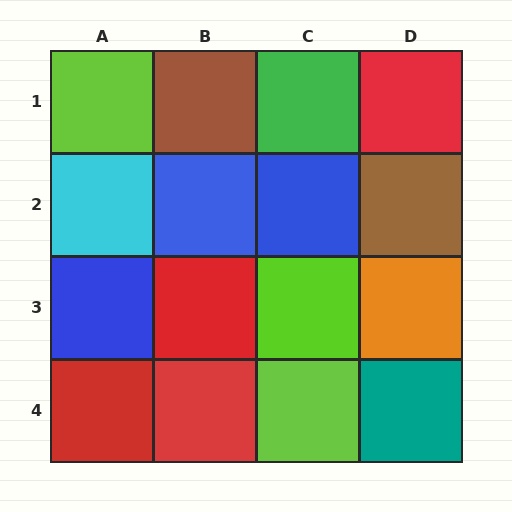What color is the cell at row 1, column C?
Green.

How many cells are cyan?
1 cell is cyan.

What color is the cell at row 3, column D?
Orange.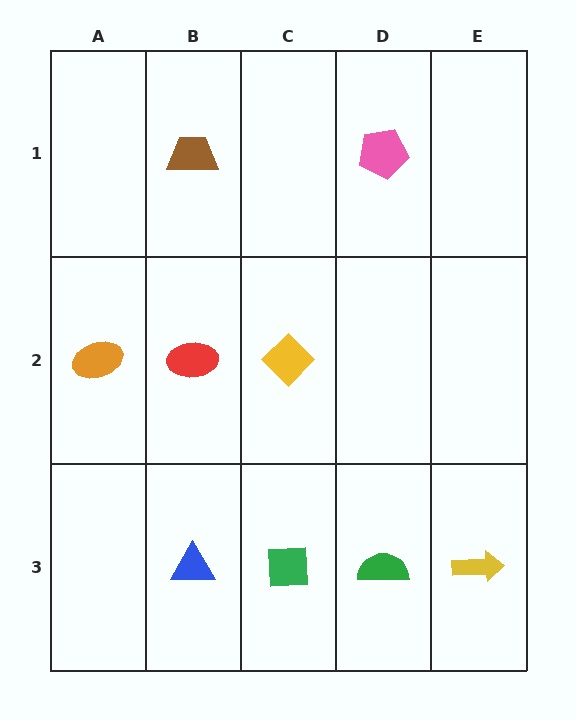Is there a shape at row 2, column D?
No, that cell is empty.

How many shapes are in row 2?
3 shapes.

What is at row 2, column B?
A red ellipse.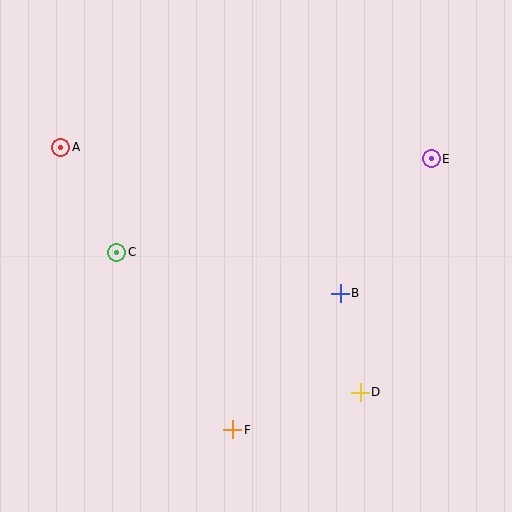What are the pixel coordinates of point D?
Point D is at (360, 392).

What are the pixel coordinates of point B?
Point B is at (340, 293).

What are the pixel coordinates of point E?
Point E is at (431, 159).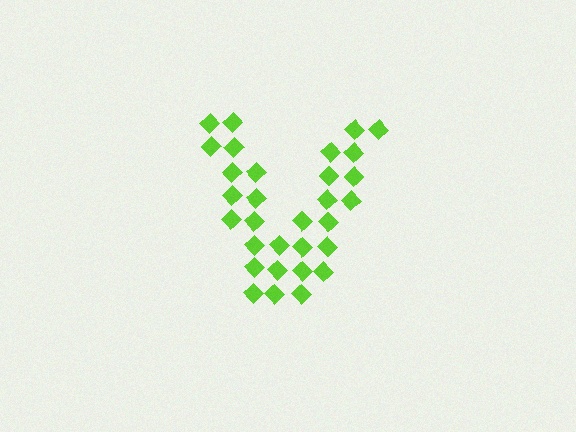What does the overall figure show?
The overall figure shows the letter V.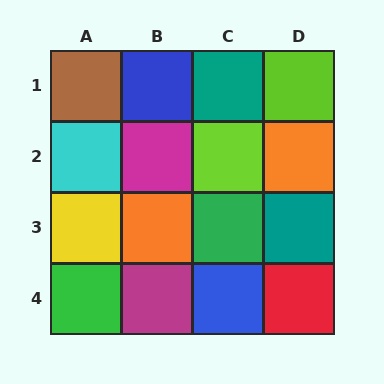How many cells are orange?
2 cells are orange.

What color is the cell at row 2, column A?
Cyan.